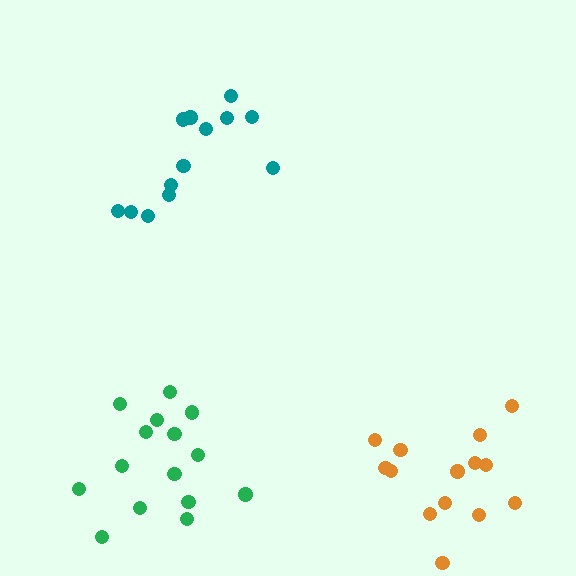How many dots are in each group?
Group 1: 15 dots, Group 2: 14 dots, Group 3: 13 dots (42 total).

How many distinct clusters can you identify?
There are 3 distinct clusters.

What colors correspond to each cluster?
The clusters are colored: green, orange, teal.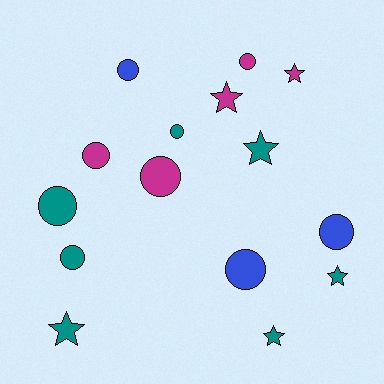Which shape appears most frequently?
Circle, with 9 objects.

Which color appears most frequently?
Teal, with 7 objects.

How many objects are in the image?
There are 15 objects.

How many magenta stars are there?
There are 2 magenta stars.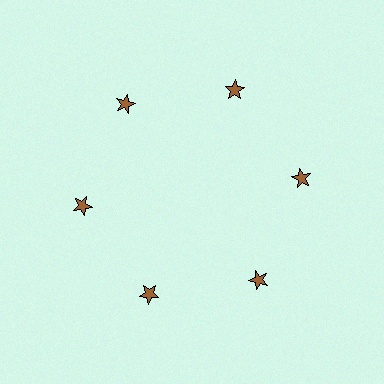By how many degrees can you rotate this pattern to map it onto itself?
The pattern maps onto itself every 60 degrees of rotation.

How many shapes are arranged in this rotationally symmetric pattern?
There are 6 shapes, arranged in 6 groups of 1.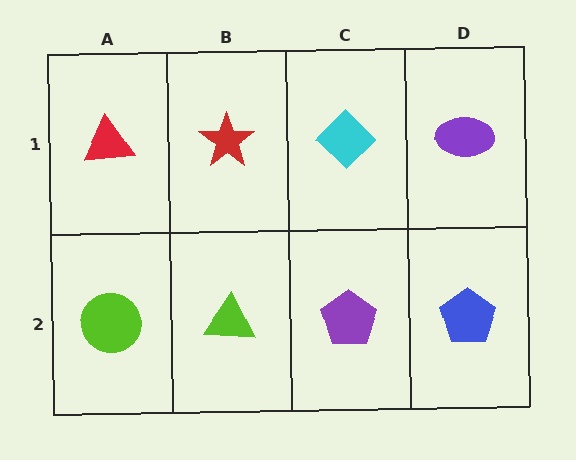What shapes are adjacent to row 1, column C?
A purple pentagon (row 2, column C), a red star (row 1, column B), a purple ellipse (row 1, column D).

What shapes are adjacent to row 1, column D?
A blue pentagon (row 2, column D), a cyan diamond (row 1, column C).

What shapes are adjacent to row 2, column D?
A purple ellipse (row 1, column D), a purple pentagon (row 2, column C).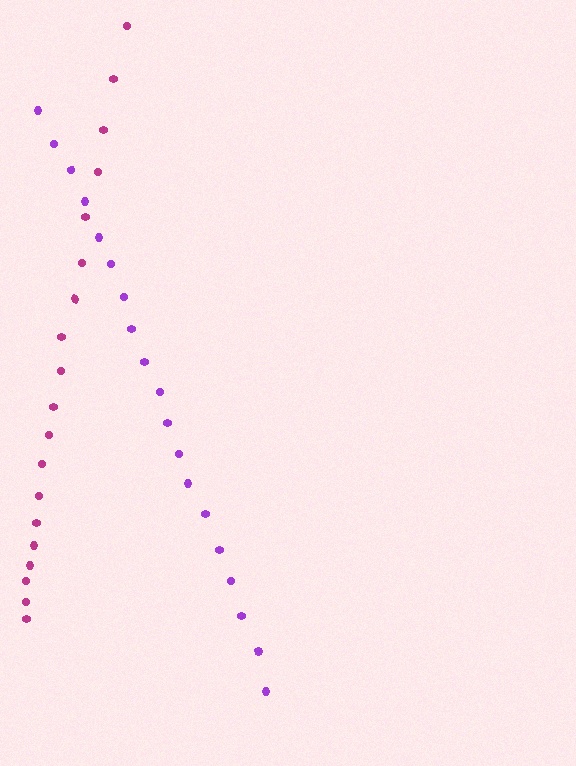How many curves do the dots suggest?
There are 2 distinct paths.